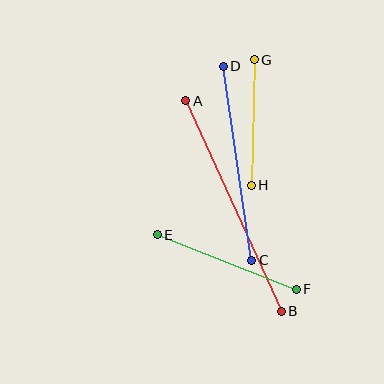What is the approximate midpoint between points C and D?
The midpoint is at approximately (238, 163) pixels.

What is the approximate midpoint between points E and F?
The midpoint is at approximately (227, 262) pixels.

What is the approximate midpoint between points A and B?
The midpoint is at approximately (233, 206) pixels.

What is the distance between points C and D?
The distance is approximately 196 pixels.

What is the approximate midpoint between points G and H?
The midpoint is at approximately (253, 122) pixels.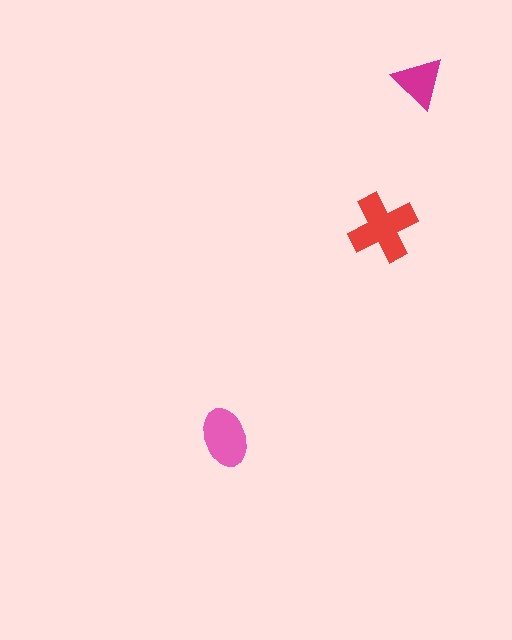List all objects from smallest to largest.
The magenta triangle, the pink ellipse, the red cross.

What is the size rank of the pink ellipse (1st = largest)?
2nd.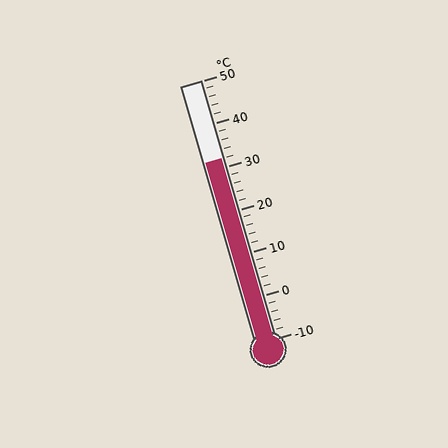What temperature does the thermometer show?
The thermometer shows approximately 32°C.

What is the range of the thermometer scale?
The thermometer scale ranges from -10°C to 50°C.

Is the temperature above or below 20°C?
The temperature is above 20°C.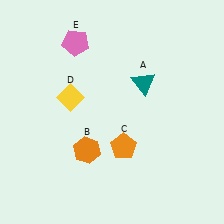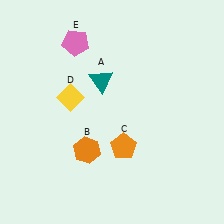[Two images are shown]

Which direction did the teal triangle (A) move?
The teal triangle (A) moved left.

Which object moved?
The teal triangle (A) moved left.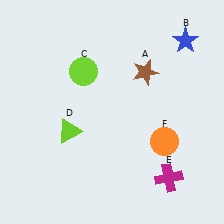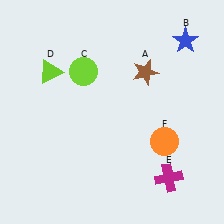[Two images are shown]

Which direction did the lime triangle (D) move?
The lime triangle (D) moved up.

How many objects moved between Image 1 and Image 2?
1 object moved between the two images.